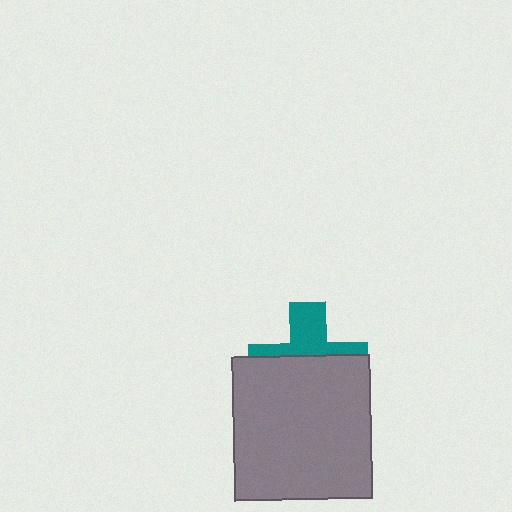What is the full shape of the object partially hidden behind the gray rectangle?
The partially hidden object is a teal cross.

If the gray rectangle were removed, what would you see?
You would see the complete teal cross.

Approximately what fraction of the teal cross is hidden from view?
Roughly 61% of the teal cross is hidden behind the gray rectangle.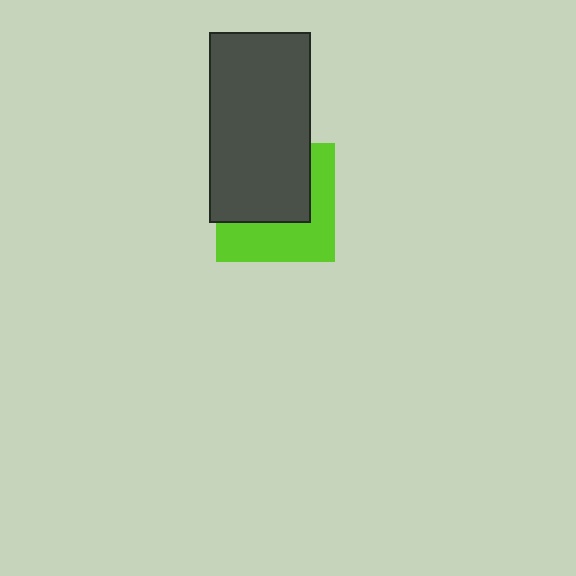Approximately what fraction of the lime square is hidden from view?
Roughly 54% of the lime square is hidden behind the dark gray rectangle.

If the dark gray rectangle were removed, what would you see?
You would see the complete lime square.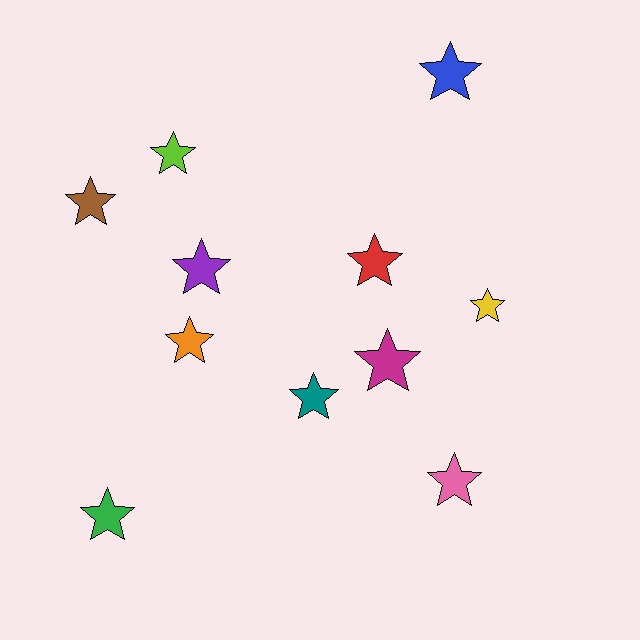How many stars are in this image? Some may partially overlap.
There are 11 stars.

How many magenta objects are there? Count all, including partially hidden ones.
There is 1 magenta object.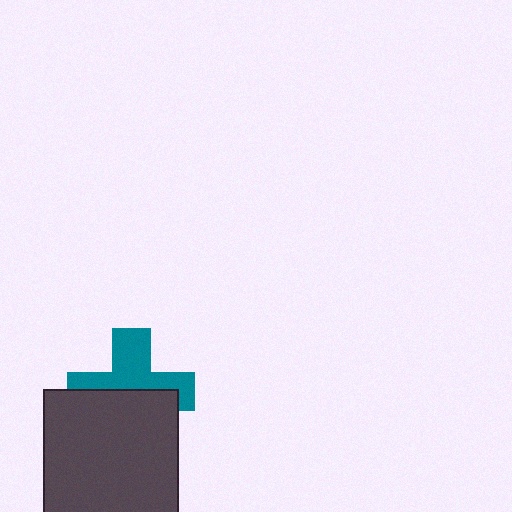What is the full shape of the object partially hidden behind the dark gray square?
The partially hidden object is a teal cross.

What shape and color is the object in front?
The object in front is a dark gray square.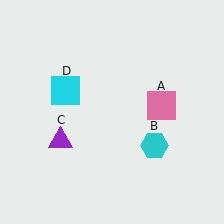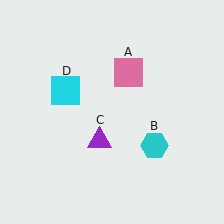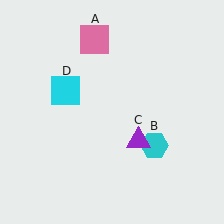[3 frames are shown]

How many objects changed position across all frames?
2 objects changed position: pink square (object A), purple triangle (object C).